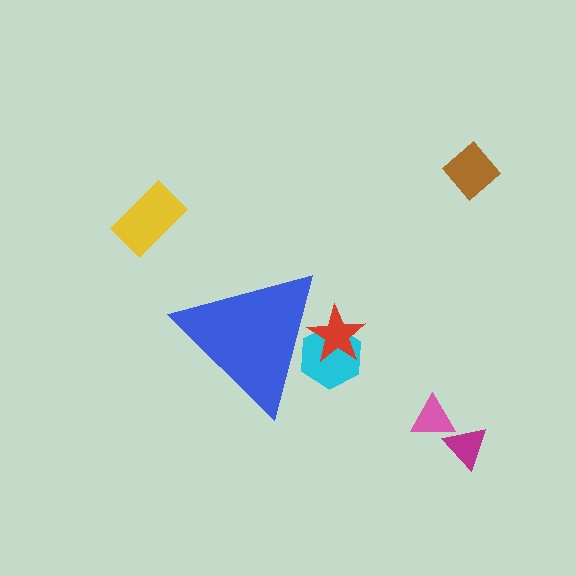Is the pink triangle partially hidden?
No, the pink triangle is fully visible.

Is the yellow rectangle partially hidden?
No, the yellow rectangle is fully visible.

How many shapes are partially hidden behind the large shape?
2 shapes are partially hidden.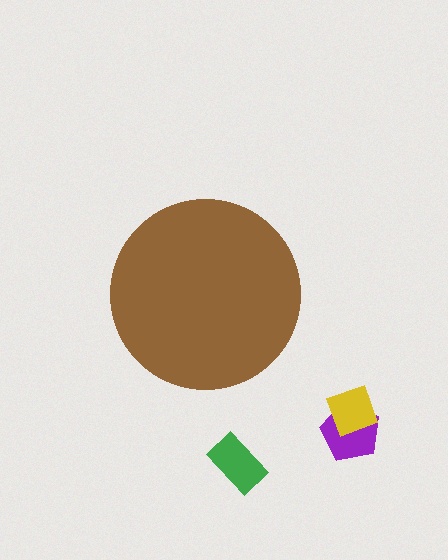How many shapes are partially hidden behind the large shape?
0 shapes are partially hidden.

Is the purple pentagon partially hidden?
No, the purple pentagon is fully visible.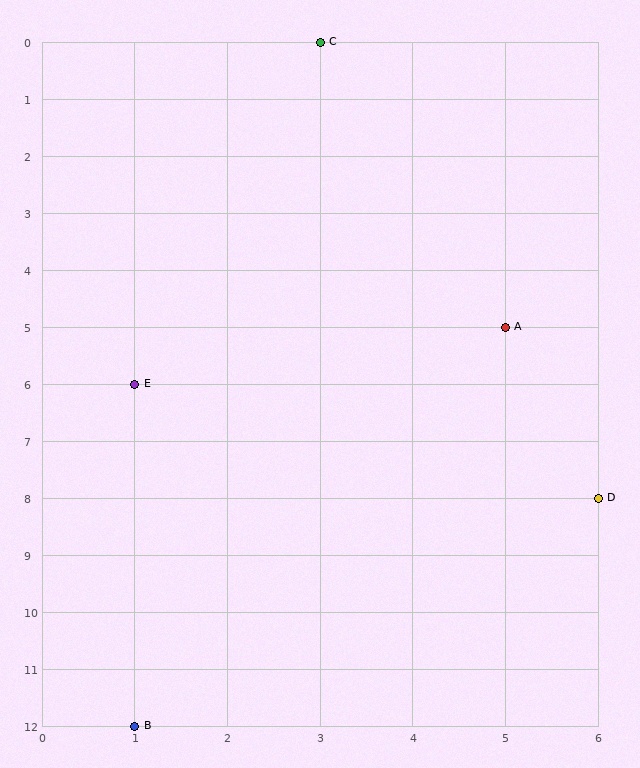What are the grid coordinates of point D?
Point D is at grid coordinates (6, 8).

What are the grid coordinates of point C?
Point C is at grid coordinates (3, 0).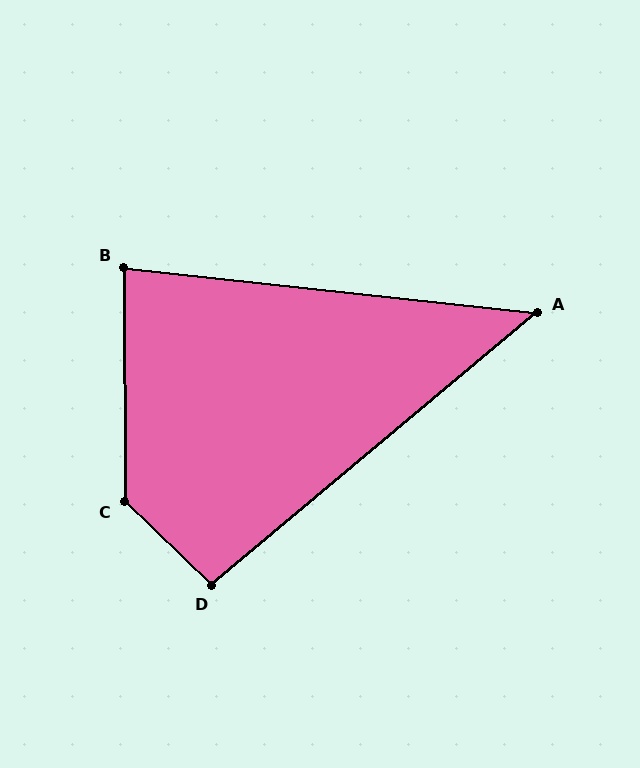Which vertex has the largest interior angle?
C, at approximately 134 degrees.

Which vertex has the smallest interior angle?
A, at approximately 46 degrees.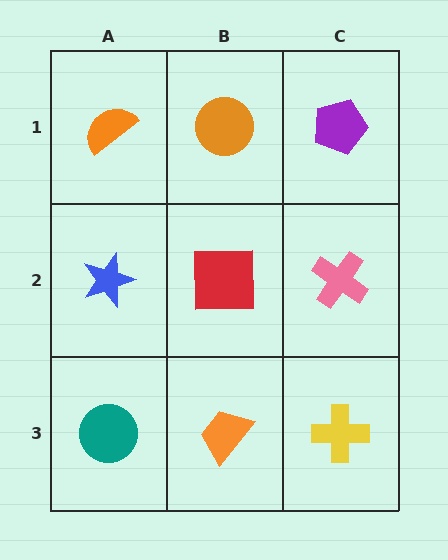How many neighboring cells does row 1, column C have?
2.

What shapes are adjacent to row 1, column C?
A pink cross (row 2, column C), an orange circle (row 1, column B).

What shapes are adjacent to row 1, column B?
A red square (row 2, column B), an orange semicircle (row 1, column A), a purple pentagon (row 1, column C).